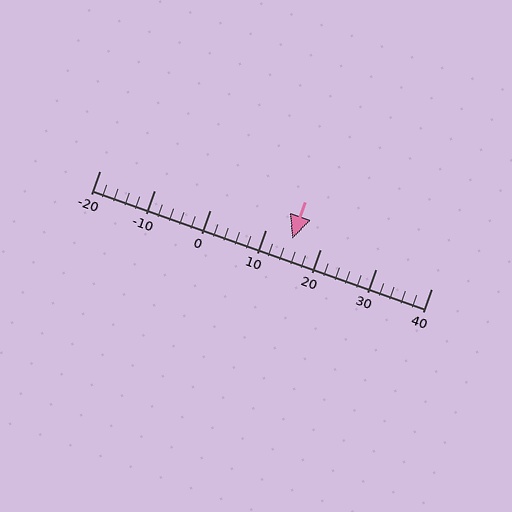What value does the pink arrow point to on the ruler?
The pink arrow points to approximately 15.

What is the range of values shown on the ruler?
The ruler shows values from -20 to 40.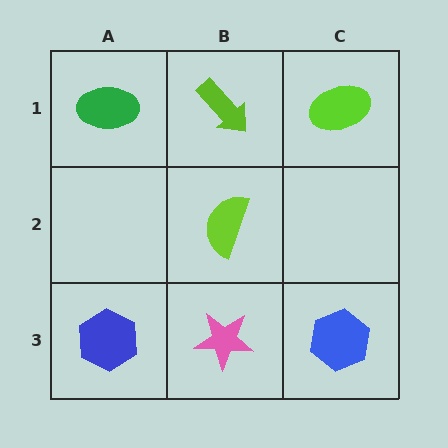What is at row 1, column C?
A lime ellipse.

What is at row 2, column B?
A lime semicircle.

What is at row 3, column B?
A pink star.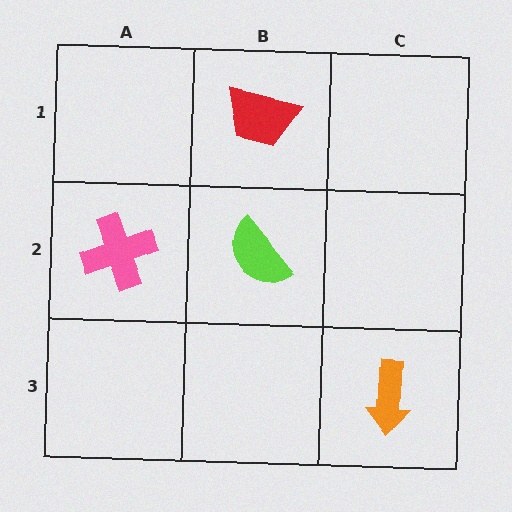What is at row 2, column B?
A lime semicircle.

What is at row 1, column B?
A red trapezoid.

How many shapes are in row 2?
2 shapes.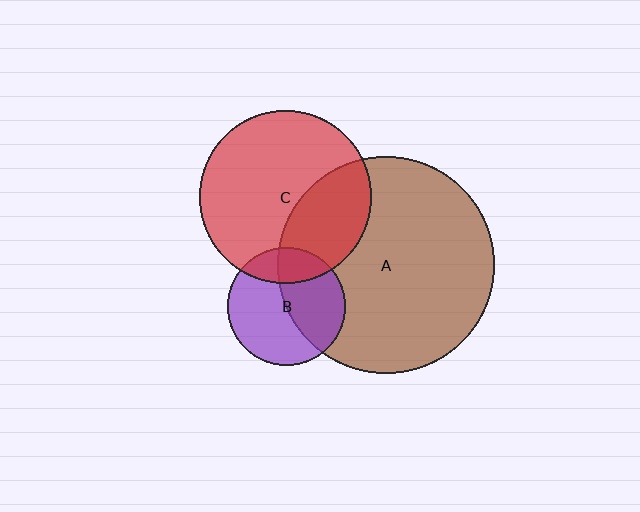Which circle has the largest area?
Circle A (brown).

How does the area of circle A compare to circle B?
Approximately 3.4 times.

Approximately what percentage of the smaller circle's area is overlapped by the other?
Approximately 35%.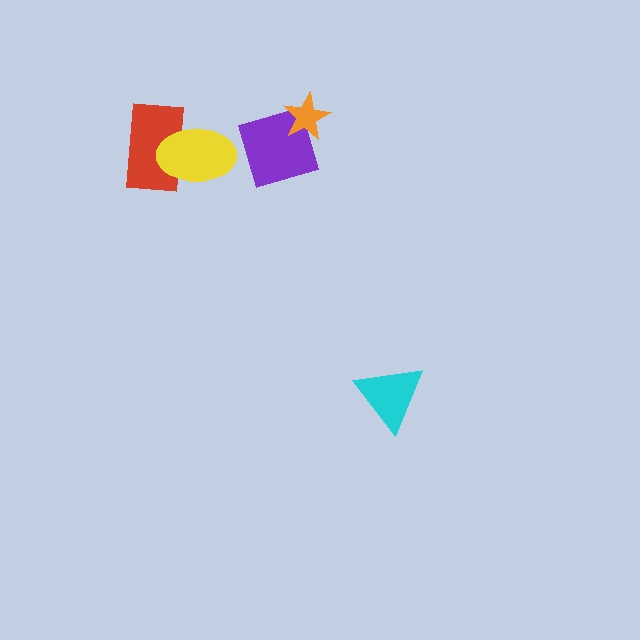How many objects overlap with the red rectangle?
1 object overlaps with the red rectangle.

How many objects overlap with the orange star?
1 object overlaps with the orange star.